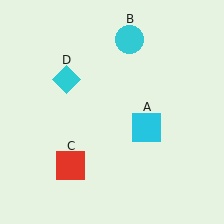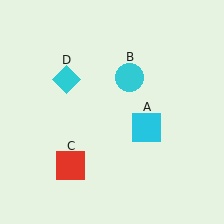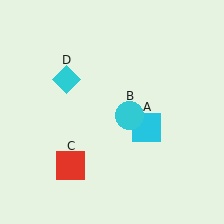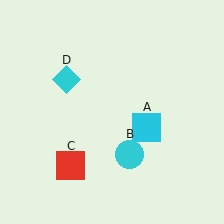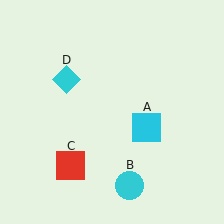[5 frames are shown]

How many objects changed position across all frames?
1 object changed position: cyan circle (object B).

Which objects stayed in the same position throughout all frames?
Cyan square (object A) and red square (object C) and cyan diamond (object D) remained stationary.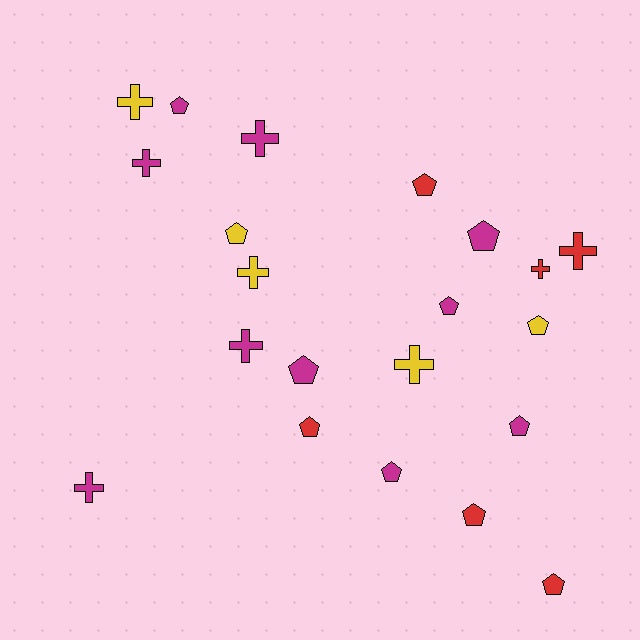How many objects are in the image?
There are 21 objects.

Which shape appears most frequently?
Pentagon, with 12 objects.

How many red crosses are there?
There are 2 red crosses.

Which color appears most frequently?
Magenta, with 10 objects.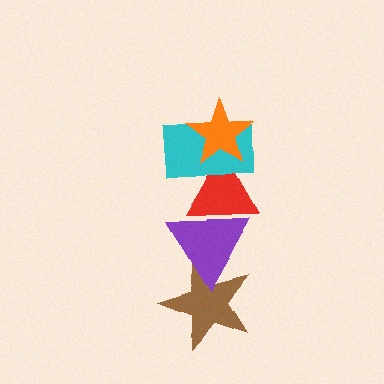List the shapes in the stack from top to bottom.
From top to bottom: the orange star, the cyan rectangle, the red triangle, the purple triangle, the brown star.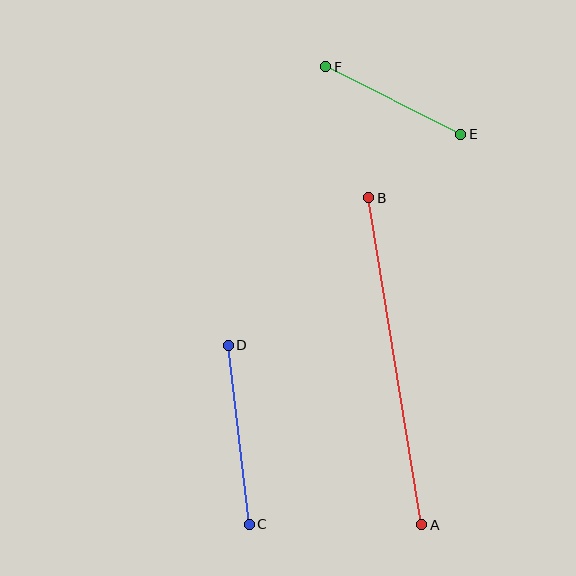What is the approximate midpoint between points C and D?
The midpoint is at approximately (239, 435) pixels.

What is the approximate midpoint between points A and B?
The midpoint is at approximately (395, 361) pixels.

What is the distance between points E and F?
The distance is approximately 151 pixels.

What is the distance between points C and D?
The distance is approximately 180 pixels.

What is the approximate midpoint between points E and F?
The midpoint is at approximately (393, 101) pixels.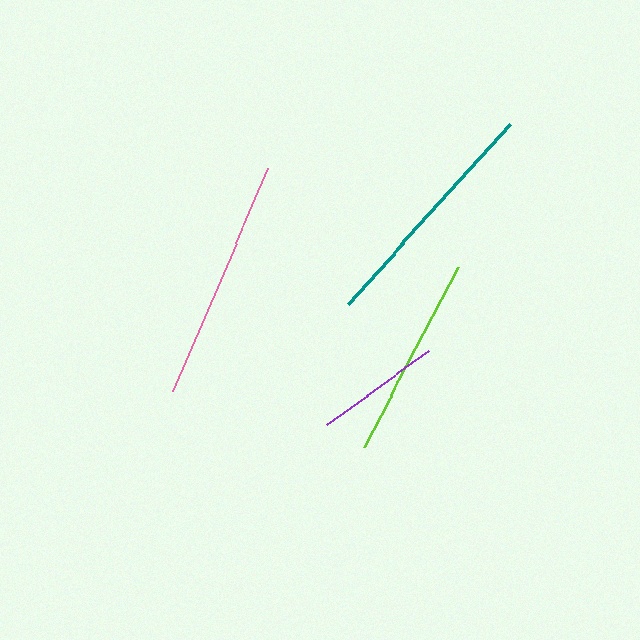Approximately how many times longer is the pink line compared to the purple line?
The pink line is approximately 1.9 times the length of the purple line.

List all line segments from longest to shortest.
From longest to shortest: teal, pink, lime, purple.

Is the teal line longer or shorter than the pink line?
The teal line is longer than the pink line.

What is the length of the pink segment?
The pink segment is approximately 242 pixels long.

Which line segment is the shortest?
The purple line is the shortest at approximately 127 pixels.